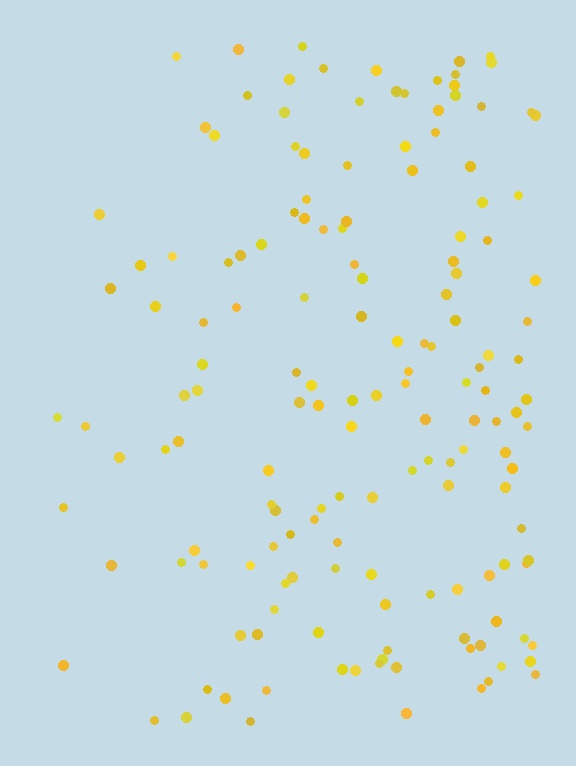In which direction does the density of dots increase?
From left to right, with the right side densest.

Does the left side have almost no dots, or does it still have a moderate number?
Still a moderate number, just noticeably fewer than the right.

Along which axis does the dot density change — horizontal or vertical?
Horizontal.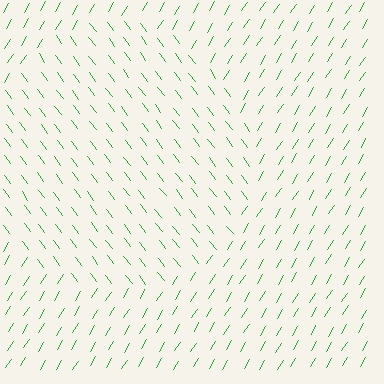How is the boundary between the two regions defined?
The boundary is defined purely by a change in line orientation (approximately 69 degrees difference). All lines are the same color and thickness.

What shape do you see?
I see a circle.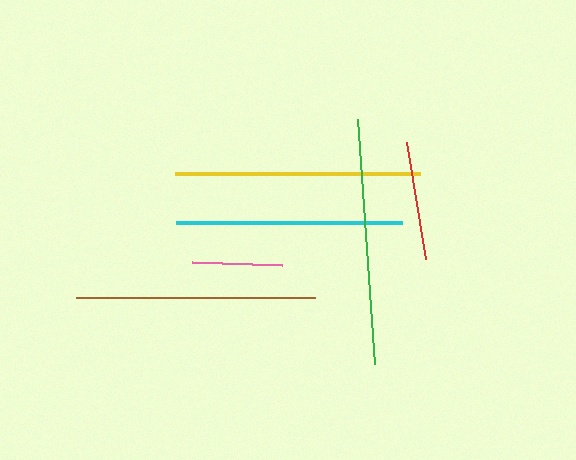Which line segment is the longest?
The green line is the longest at approximately 246 pixels.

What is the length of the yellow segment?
The yellow segment is approximately 245 pixels long.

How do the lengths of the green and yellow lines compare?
The green and yellow lines are approximately the same length.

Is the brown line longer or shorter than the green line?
The green line is longer than the brown line.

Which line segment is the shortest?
The pink line is the shortest at approximately 91 pixels.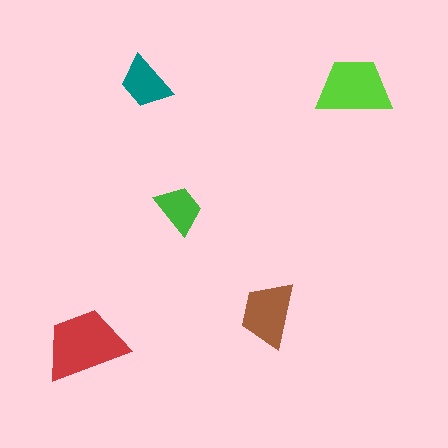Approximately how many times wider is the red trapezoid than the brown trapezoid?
About 1.5 times wider.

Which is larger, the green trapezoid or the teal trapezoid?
The teal one.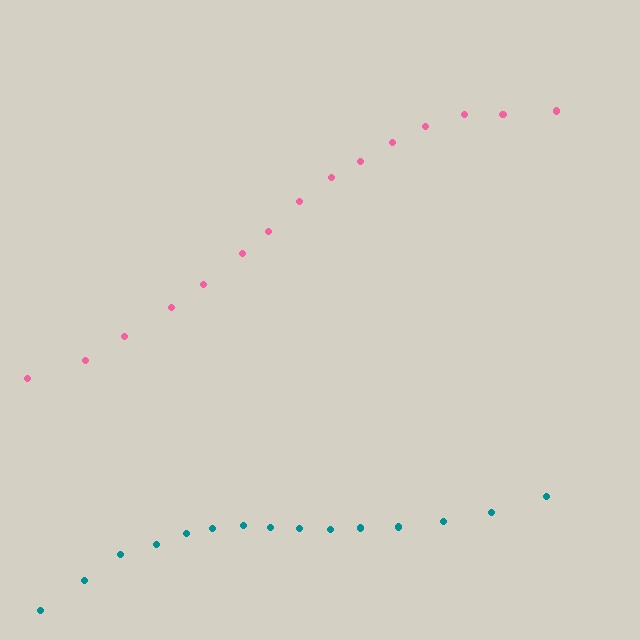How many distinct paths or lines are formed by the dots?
There are 2 distinct paths.